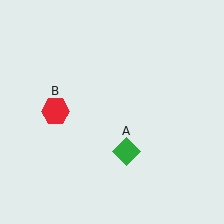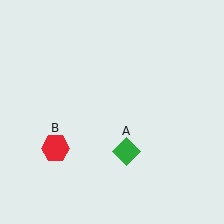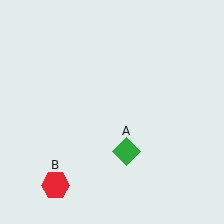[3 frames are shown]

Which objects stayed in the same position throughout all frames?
Green diamond (object A) remained stationary.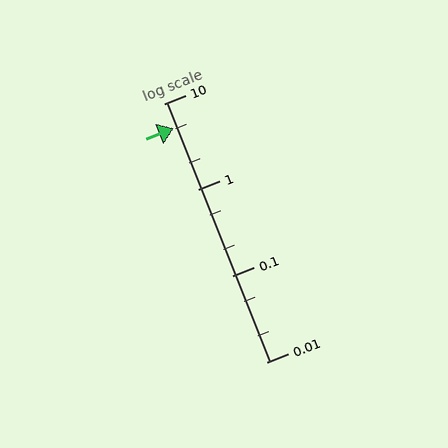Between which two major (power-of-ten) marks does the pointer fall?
The pointer is between 1 and 10.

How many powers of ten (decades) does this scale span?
The scale spans 3 decades, from 0.01 to 10.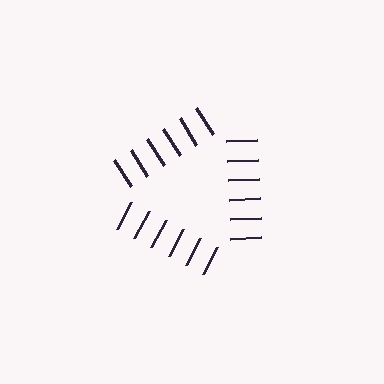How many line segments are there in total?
18 — 6 along each of the 3 edges.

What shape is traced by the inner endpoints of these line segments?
An illusory triangle — the line segments terminate on its edges but no continuous stroke is drawn.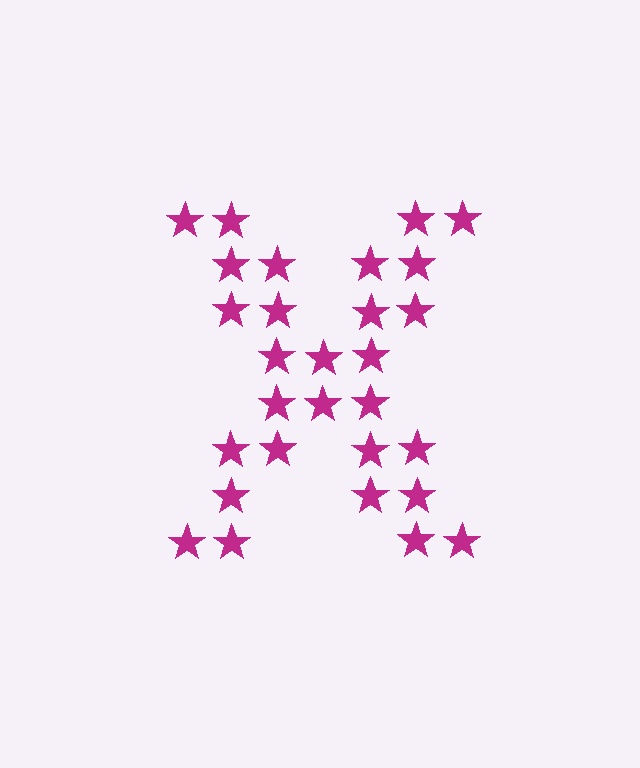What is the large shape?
The large shape is the letter X.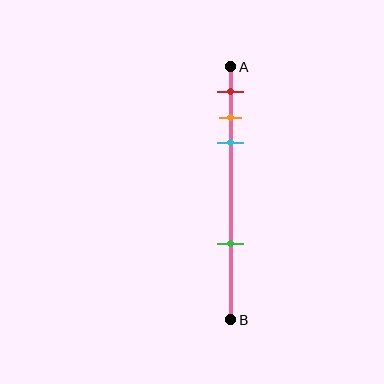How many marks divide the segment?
There are 4 marks dividing the segment.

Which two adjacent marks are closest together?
The orange and cyan marks are the closest adjacent pair.